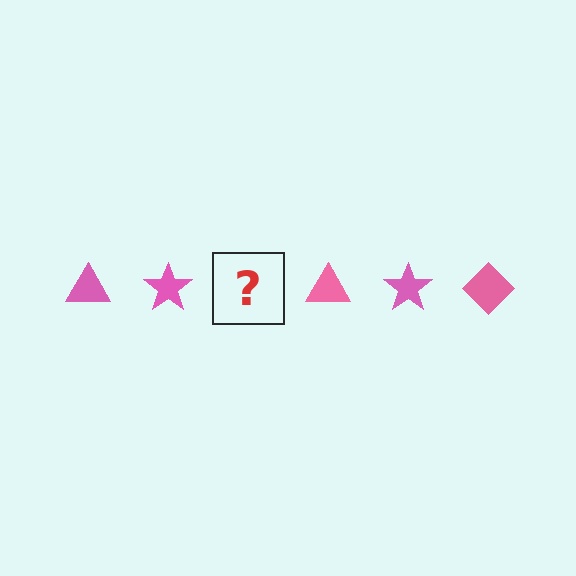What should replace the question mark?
The question mark should be replaced with a pink diamond.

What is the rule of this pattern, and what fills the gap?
The rule is that the pattern cycles through triangle, star, diamond shapes in pink. The gap should be filled with a pink diamond.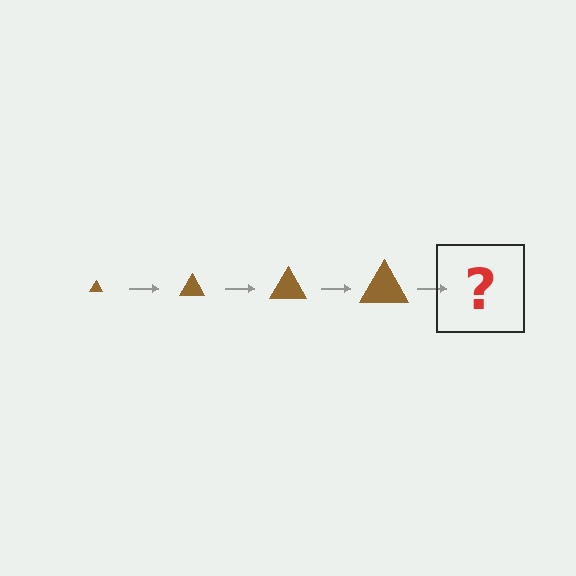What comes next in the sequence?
The next element should be a brown triangle, larger than the previous one.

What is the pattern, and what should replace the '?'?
The pattern is that the triangle gets progressively larger each step. The '?' should be a brown triangle, larger than the previous one.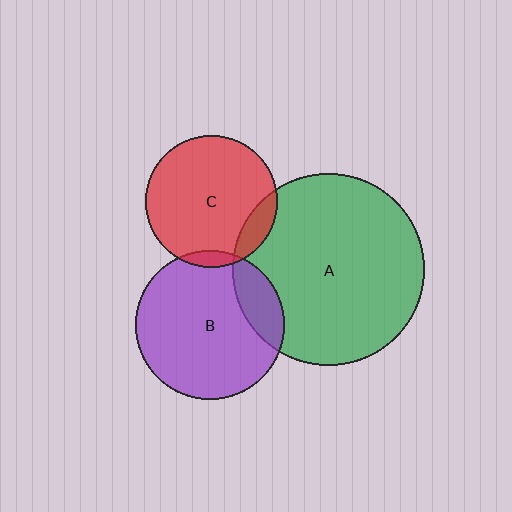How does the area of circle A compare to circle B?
Approximately 1.7 times.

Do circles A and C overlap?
Yes.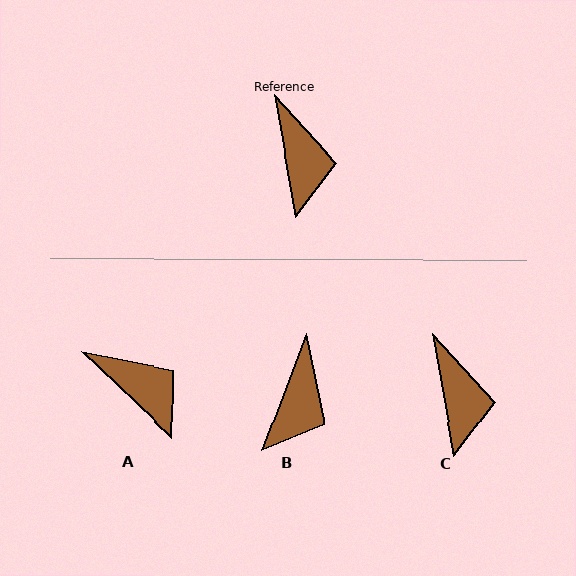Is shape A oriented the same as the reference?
No, it is off by about 36 degrees.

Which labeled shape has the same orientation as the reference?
C.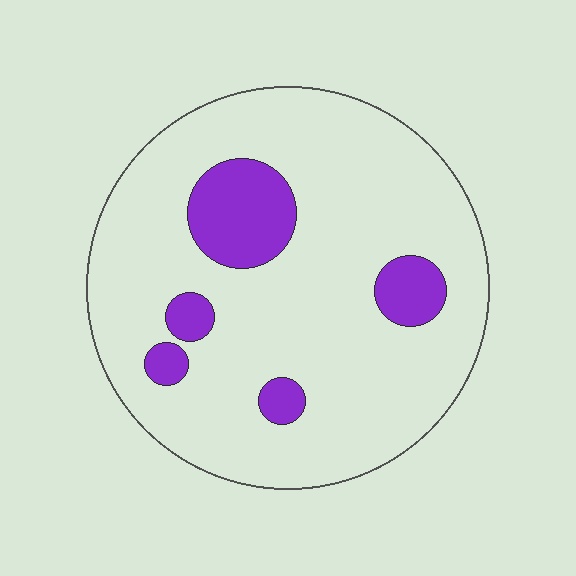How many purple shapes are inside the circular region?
5.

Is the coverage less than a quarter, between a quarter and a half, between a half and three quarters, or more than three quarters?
Less than a quarter.